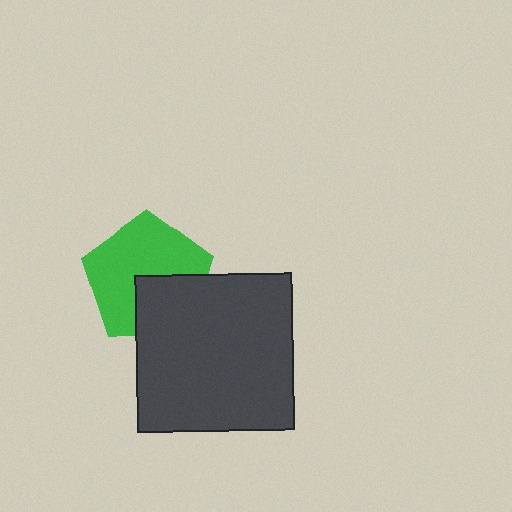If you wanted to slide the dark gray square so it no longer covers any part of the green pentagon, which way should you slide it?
Slide it down — that is the most direct way to separate the two shapes.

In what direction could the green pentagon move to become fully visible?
The green pentagon could move up. That would shift it out from behind the dark gray square entirely.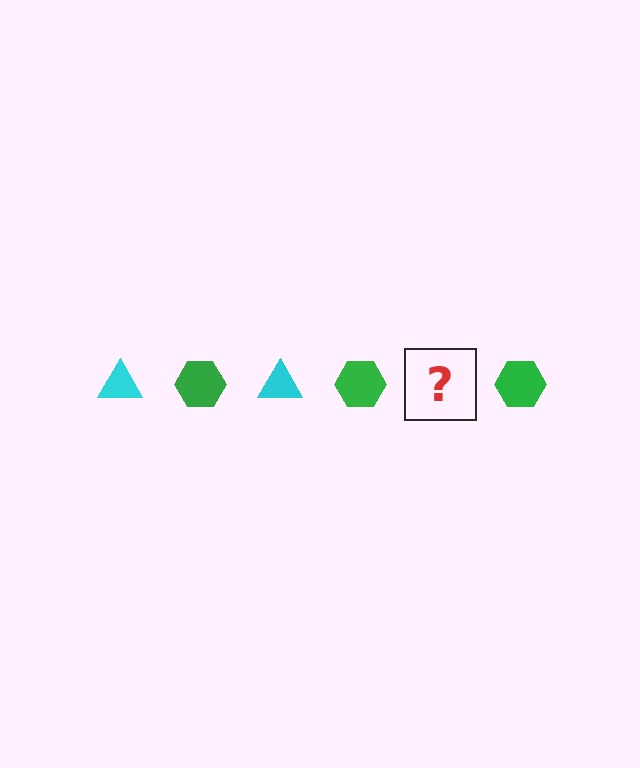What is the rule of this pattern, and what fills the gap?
The rule is that the pattern alternates between cyan triangle and green hexagon. The gap should be filled with a cyan triangle.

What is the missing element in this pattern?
The missing element is a cyan triangle.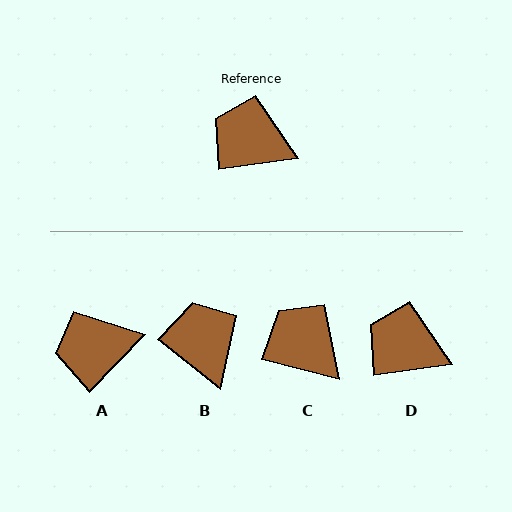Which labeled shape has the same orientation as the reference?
D.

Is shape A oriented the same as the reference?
No, it is off by about 38 degrees.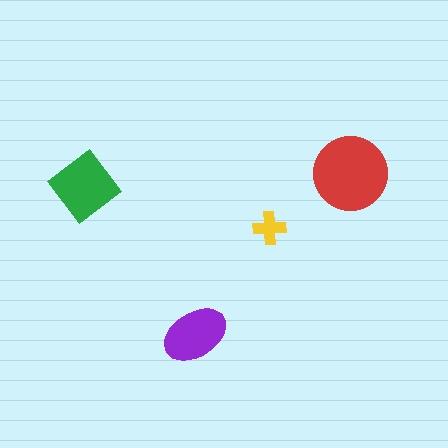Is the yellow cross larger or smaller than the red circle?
Smaller.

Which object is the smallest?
The yellow cross.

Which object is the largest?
The red circle.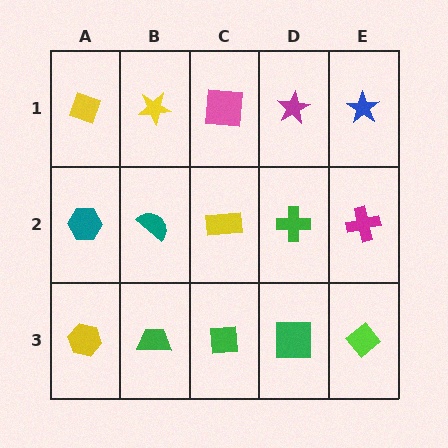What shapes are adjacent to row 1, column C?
A yellow rectangle (row 2, column C), a yellow star (row 1, column B), a magenta star (row 1, column D).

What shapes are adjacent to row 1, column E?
A magenta cross (row 2, column E), a magenta star (row 1, column D).